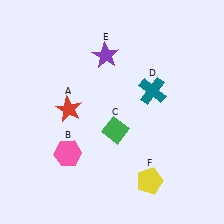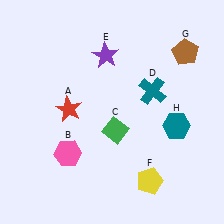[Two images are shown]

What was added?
A brown pentagon (G), a teal hexagon (H) were added in Image 2.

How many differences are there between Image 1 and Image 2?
There are 2 differences between the two images.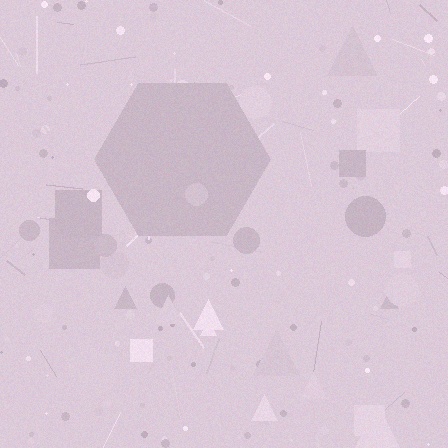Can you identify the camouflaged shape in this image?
The camouflaged shape is a hexagon.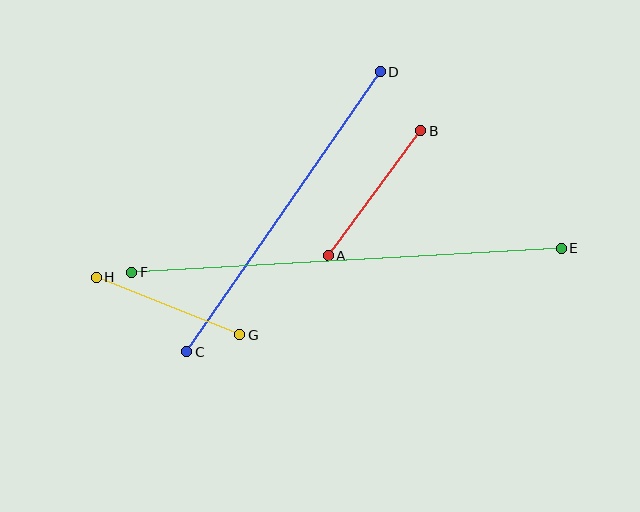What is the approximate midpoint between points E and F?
The midpoint is at approximately (346, 260) pixels.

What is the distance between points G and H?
The distance is approximately 155 pixels.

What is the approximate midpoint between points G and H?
The midpoint is at approximately (168, 306) pixels.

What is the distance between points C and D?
The distance is approximately 341 pixels.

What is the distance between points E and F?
The distance is approximately 431 pixels.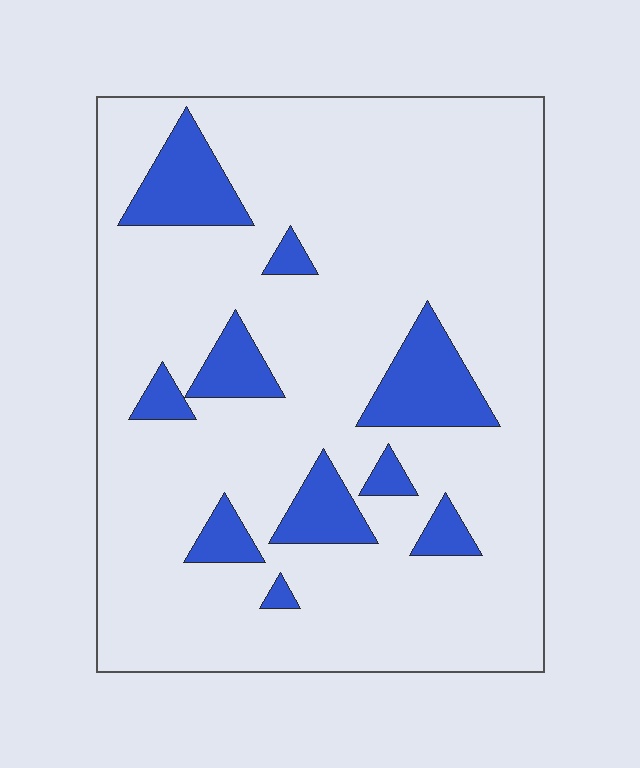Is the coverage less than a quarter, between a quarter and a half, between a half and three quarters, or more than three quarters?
Less than a quarter.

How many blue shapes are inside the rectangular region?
10.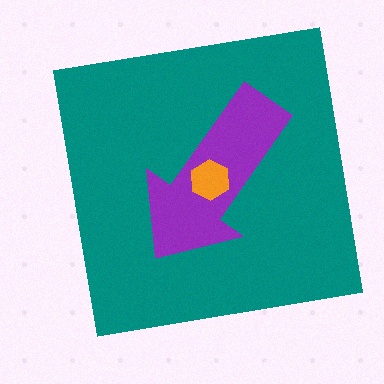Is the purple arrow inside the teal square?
Yes.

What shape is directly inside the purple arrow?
The orange hexagon.